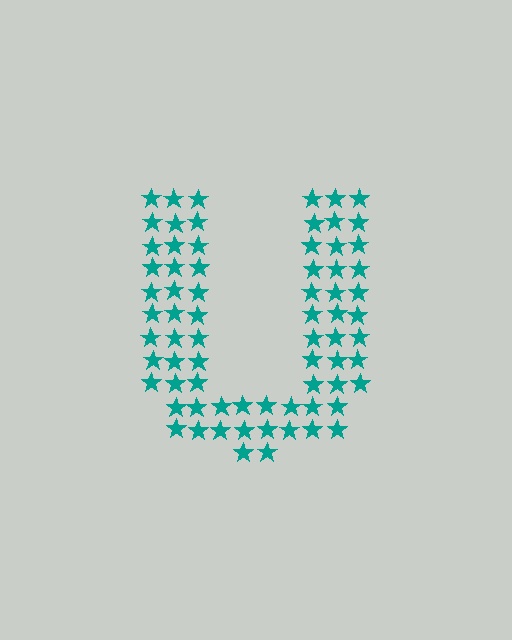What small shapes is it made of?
It is made of small stars.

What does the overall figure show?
The overall figure shows the letter U.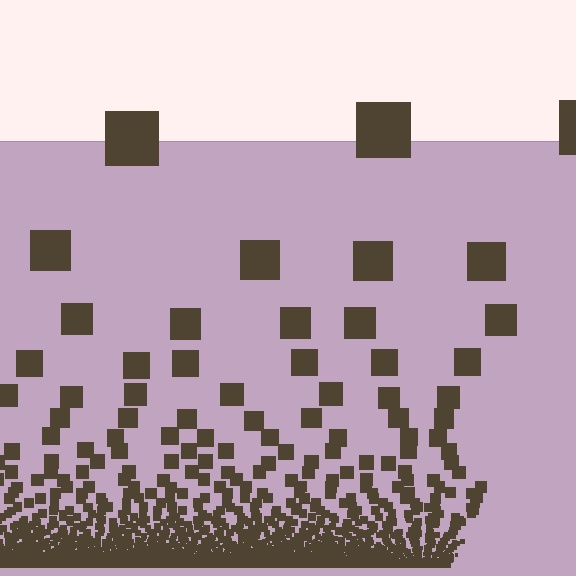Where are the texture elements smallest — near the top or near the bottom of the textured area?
Near the bottom.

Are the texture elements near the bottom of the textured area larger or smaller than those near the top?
Smaller. The gradient is inverted — elements near the bottom are smaller and denser.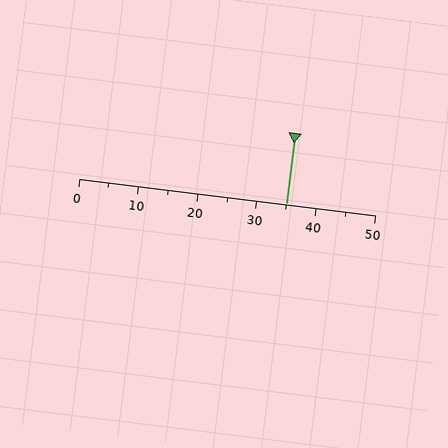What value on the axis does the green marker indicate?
The marker indicates approximately 35.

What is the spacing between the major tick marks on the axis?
The major ticks are spaced 10 apart.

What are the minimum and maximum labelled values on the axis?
The axis runs from 0 to 50.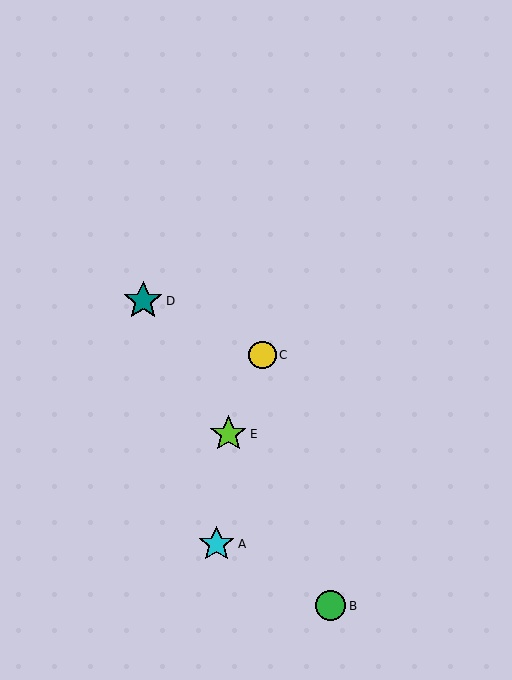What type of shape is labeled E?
Shape E is a lime star.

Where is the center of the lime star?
The center of the lime star is at (228, 434).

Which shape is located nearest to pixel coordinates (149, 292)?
The teal star (labeled D) at (143, 301) is nearest to that location.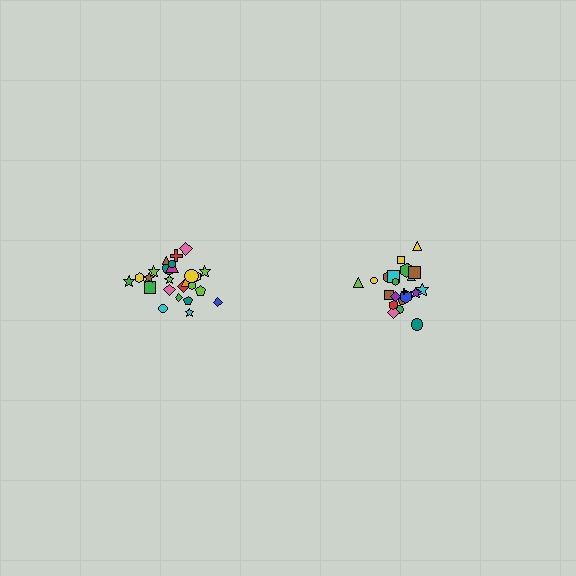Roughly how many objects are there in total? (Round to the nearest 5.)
Roughly 45 objects in total.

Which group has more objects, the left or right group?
The left group.